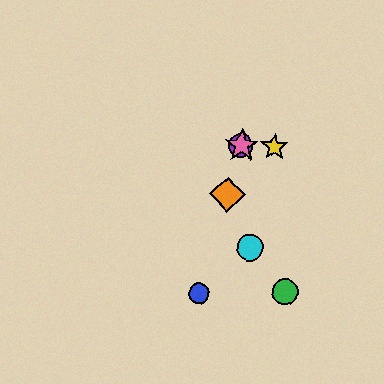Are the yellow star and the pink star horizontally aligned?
Yes, both are at y≈147.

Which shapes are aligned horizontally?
The red star, the yellow star, the purple circle, the pink star are aligned horizontally.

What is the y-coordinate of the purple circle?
The purple circle is at y≈145.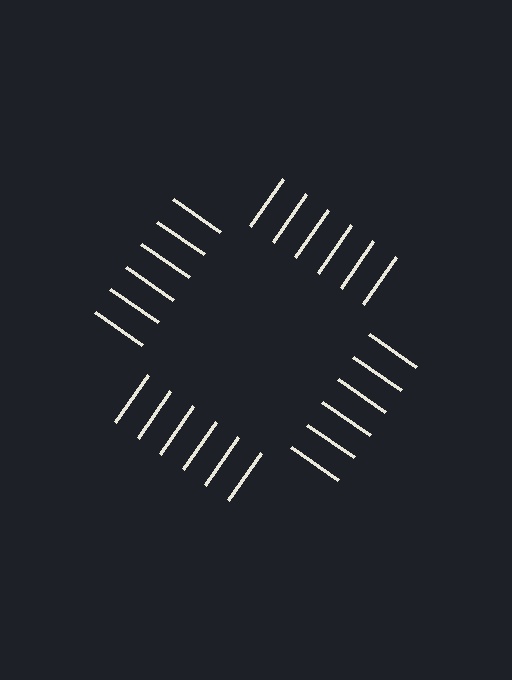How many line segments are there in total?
24 — 6 along each of the 4 edges.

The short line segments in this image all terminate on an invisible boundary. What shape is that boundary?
An illusory square — the line segments terminate on its edges but no continuous stroke is drawn.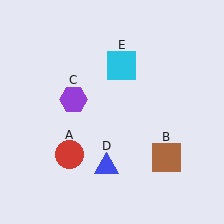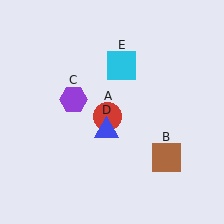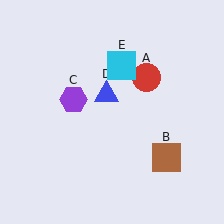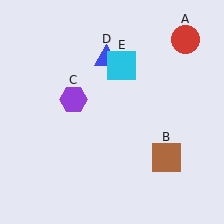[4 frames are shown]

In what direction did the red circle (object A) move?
The red circle (object A) moved up and to the right.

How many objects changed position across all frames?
2 objects changed position: red circle (object A), blue triangle (object D).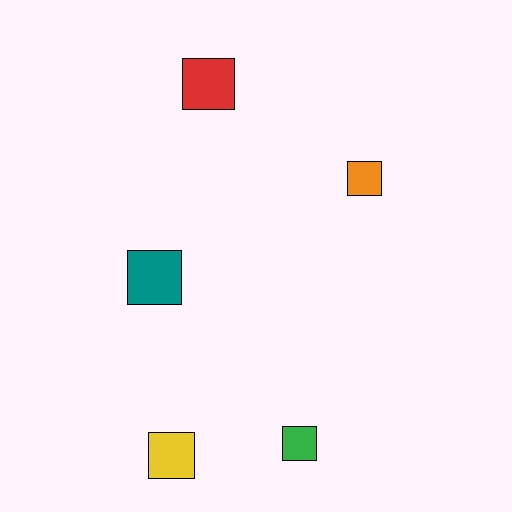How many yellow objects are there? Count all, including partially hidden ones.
There is 1 yellow object.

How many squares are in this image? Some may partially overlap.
There are 5 squares.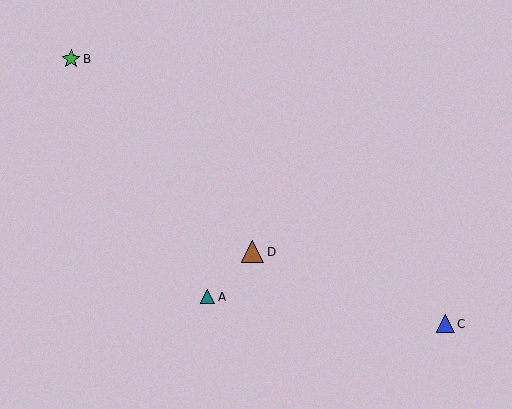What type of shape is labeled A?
Shape A is a teal triangle.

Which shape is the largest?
The brown triangle (labeled D) is the largest.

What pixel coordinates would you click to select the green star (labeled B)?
Click at (71, 59) to select the green star B.